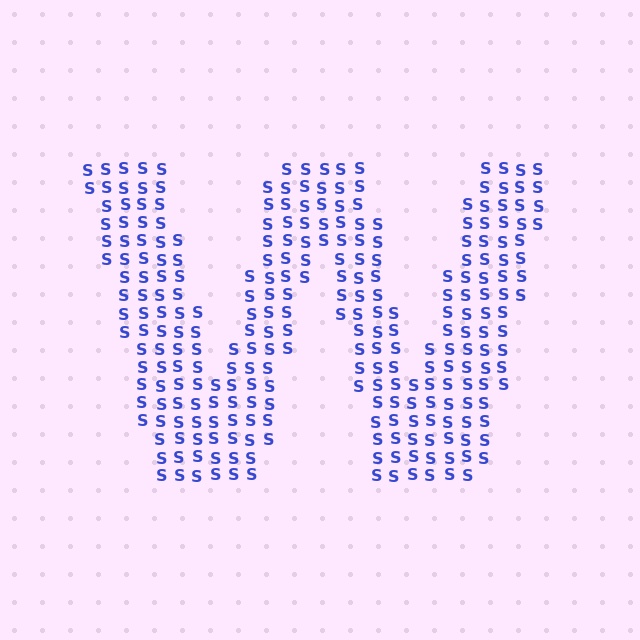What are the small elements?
The small elements are letter S's.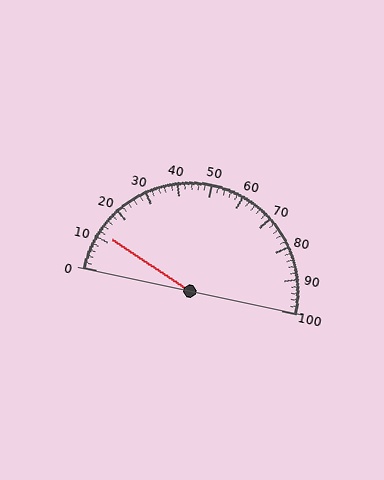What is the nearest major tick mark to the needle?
The nearest major tick mark is 10.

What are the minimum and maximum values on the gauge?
The gauge ranges from 0 to 100.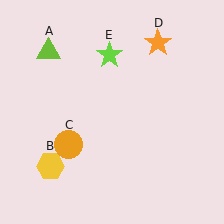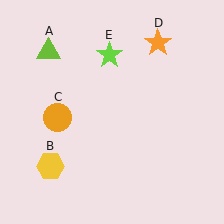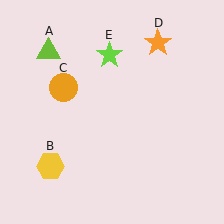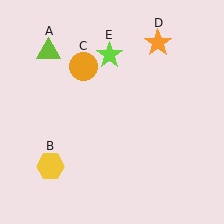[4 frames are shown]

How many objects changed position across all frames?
1 object changed position: orange circle (object C).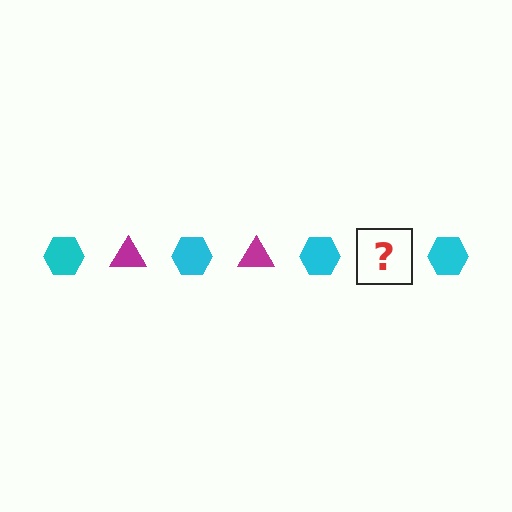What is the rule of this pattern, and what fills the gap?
The rule is that the pattern alternates between cyan hexagon and magenta triangle. The gap should be filled with a magenta triangle.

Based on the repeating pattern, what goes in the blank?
The blank should be a magenta triangle.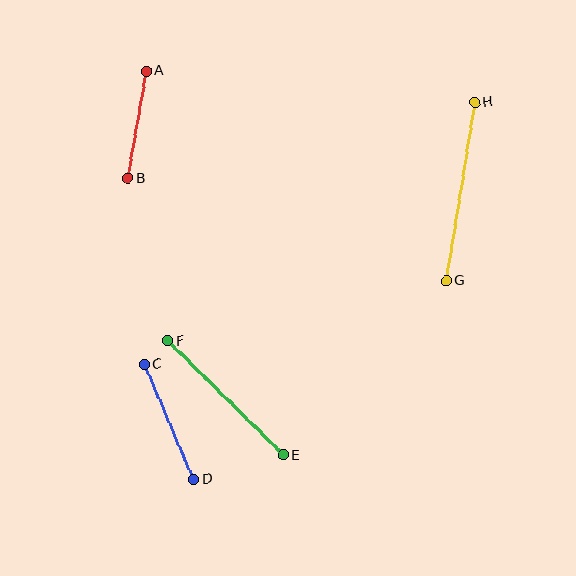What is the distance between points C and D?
The distance is approximately 125 pixels.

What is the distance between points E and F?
The distance is approximately 162 pixels.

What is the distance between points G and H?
The distance is approximately 181 pixels.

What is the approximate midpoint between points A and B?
The midpoint is at approximately (137, 125) pixels.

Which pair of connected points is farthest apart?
Points G and H are farthest apart.